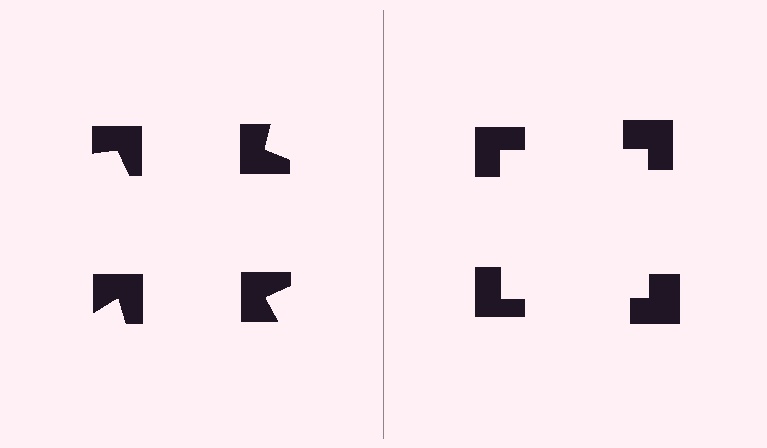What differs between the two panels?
The notched squares are positioned identically on both sides; only the wedge orientations differ. On the right they align to a square; on the left they are misaligned.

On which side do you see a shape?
An illusory square appears on the right side. On the left side the wedge cuts are rotated, so no coherent shape forms.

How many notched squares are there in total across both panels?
8 — 4 on each side.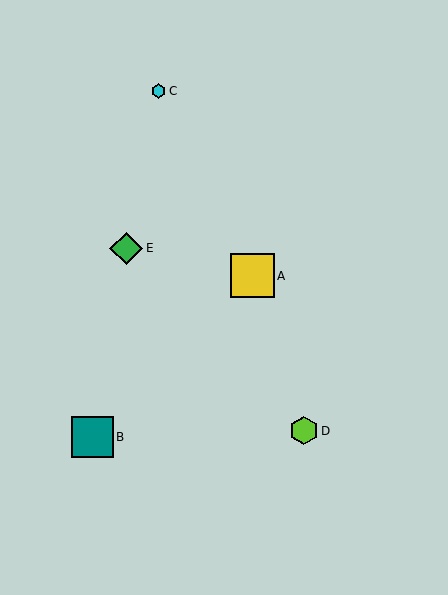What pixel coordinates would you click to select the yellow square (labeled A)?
Click at (252, 276) to select the yellow square A.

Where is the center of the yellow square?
The center of the yellow square is at (252, 276).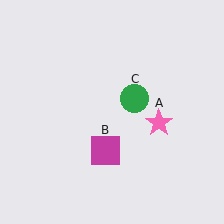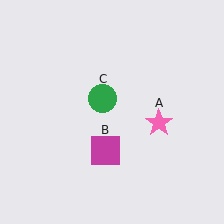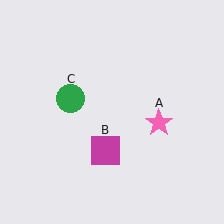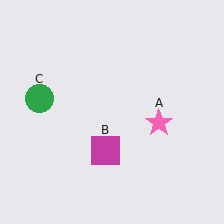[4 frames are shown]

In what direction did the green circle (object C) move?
The green circle (object C) moved left.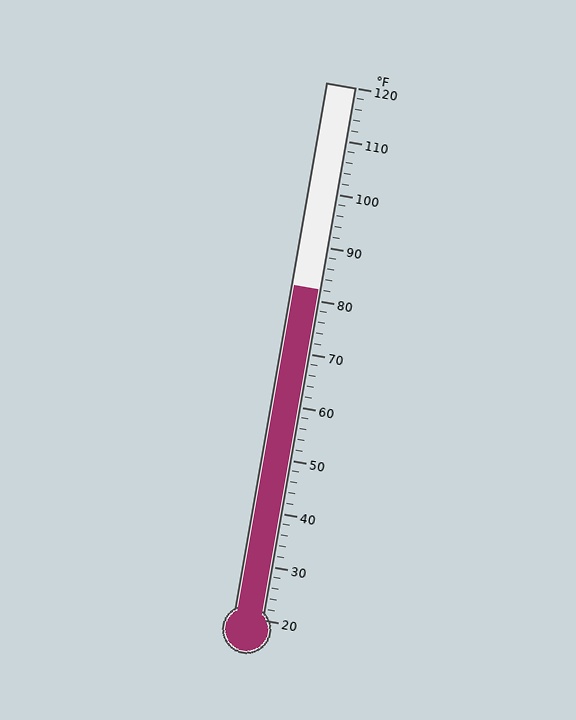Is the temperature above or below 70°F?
The temperature is above 70°F.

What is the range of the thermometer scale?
The thermometer scale ranges from 20°F to 120°F.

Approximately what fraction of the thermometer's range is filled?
The thermometer is filled to approximately 60% of its range.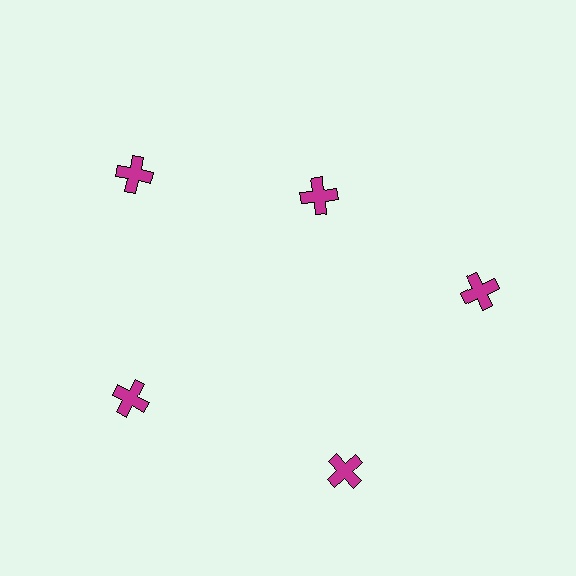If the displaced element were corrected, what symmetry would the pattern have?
It would have 5-fold rotational symmetry — the pattern would map onto itself every 72 degrees.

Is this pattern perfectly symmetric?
No. The 5 magenta crosses are arranged in a ring, but one element near the 1 o'clock position is pulled inward toward the center, breaking the 5-fold rotational symmetry.